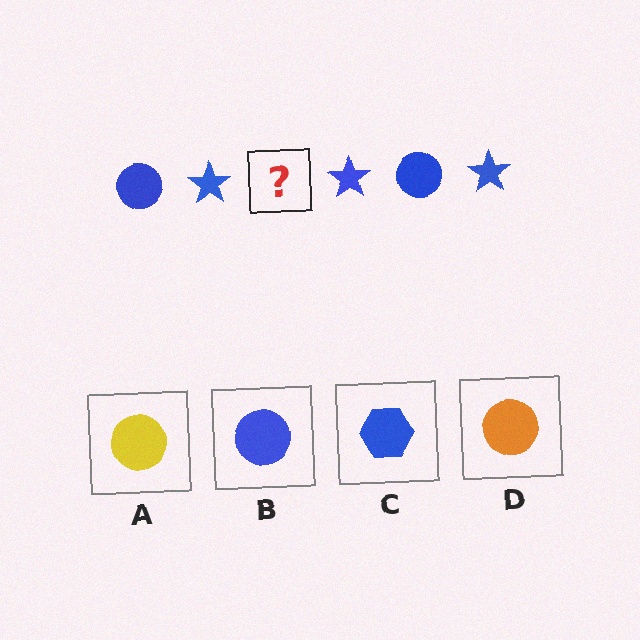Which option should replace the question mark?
Option B.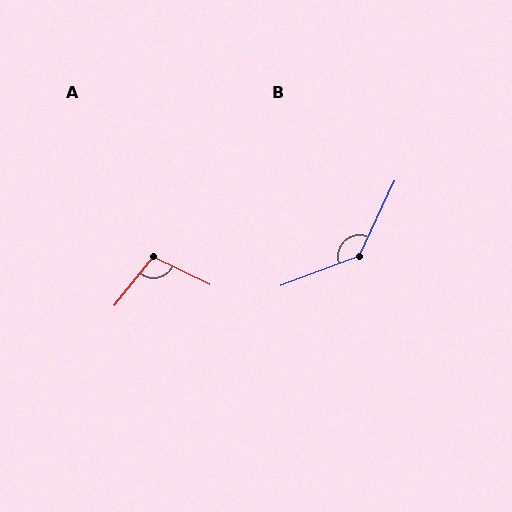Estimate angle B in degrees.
Approximately 135 degrees.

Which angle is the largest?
B, at approximately 135 degrees.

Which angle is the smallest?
A, at approximately 103 degrees.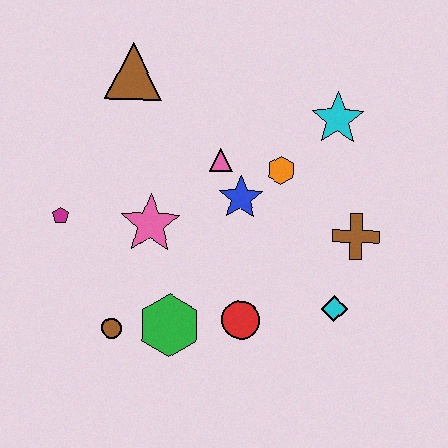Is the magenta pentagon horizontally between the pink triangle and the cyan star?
No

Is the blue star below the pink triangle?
Yes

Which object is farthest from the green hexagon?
The cyan star is farthest from the green hexagon.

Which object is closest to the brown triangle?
The pink triangle is closest to the brown triangle.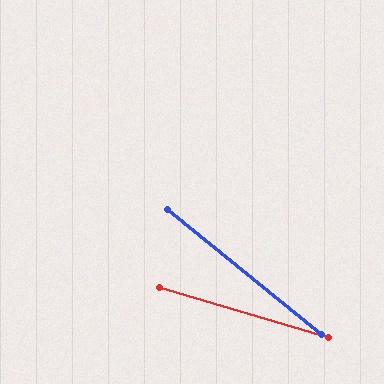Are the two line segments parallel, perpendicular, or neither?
Neither parallel nor perpendicular — they differ by about 23°.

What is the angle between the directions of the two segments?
Approximately 23 degrees.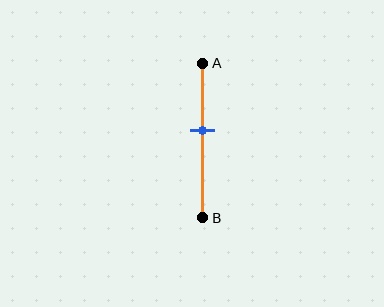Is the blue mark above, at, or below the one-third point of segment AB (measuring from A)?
The blue mark is below the one-third point of segment AB.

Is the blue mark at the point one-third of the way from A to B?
No, the mark is at about 45% from A, not at the 33% one-third point.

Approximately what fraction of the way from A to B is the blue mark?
The blue mark is approximately 45% of the way from A to B.